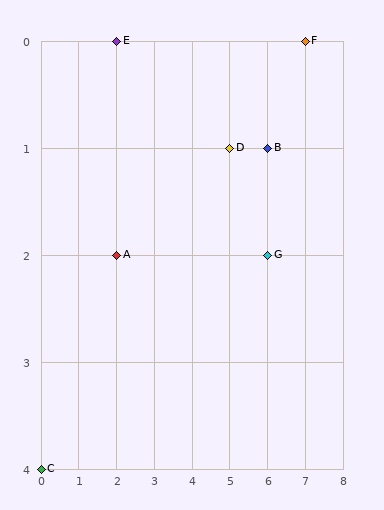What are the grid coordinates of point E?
Point E is at grid coordinates (2, 0).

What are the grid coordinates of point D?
Point D is at grid coordinates (5, 1).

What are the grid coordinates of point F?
Point F is at grid coordinates (7, 0).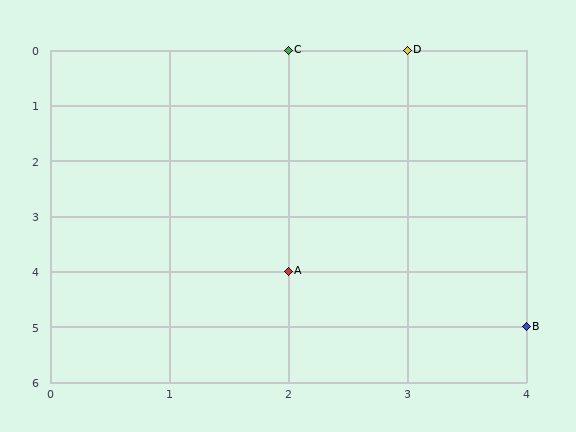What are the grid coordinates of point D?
Point D is at grid coordinates (3, 0).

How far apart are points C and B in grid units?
Points C and B are 2 columns and 5 rows apart (about 5.4 grid units diagonally).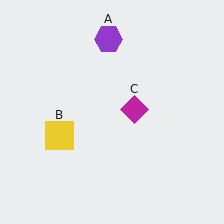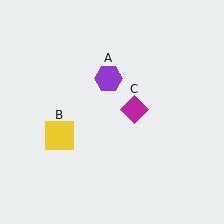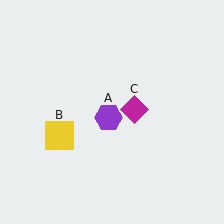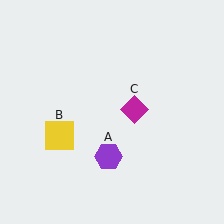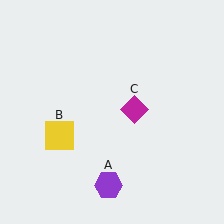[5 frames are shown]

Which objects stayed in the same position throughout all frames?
Yellow square (object B) and magenta diamond (object C) remained stationary.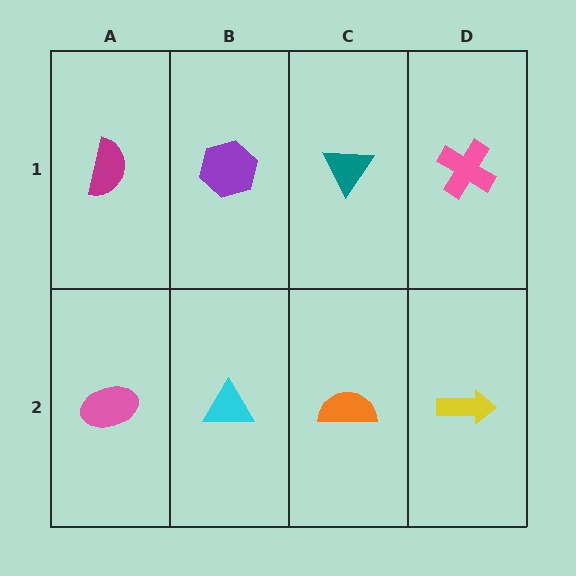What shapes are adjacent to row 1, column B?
A cyan triangle (row 2, column B), a magenta semicircle (row 1, column A), a teal triangle (row 1, column C).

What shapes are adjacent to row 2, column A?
A magenta semicircle (row 1, column A), a cyan triangle (row 2, column B).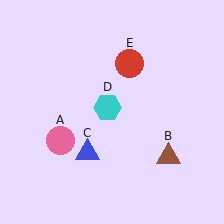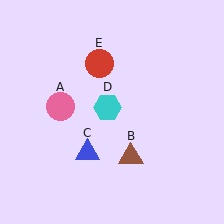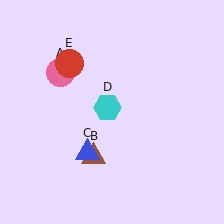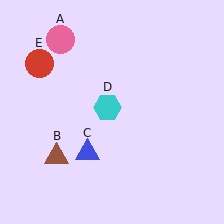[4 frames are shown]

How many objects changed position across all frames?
3 objects changed position: pink circle (object A), brown triangle (object B), red circle (object E).